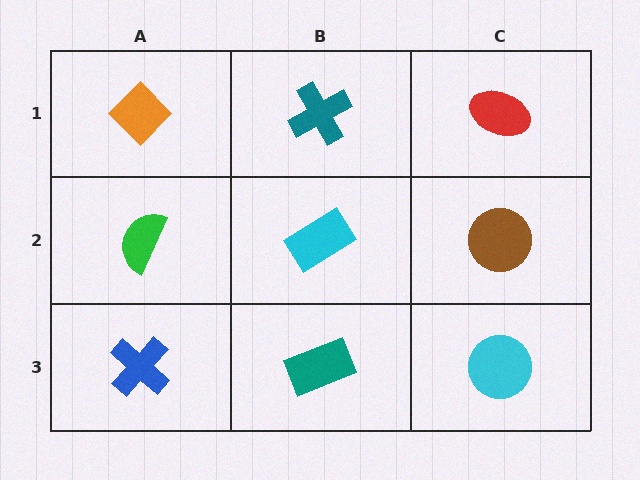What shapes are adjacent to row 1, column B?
A cyan rectangle (row 2, column B), an orange diamond (row 1, column A), a red ellipse (row 1, column C).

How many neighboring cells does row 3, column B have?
3.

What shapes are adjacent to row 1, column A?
A green semicircle (row 2, column A), a teal cross (row 1, column B).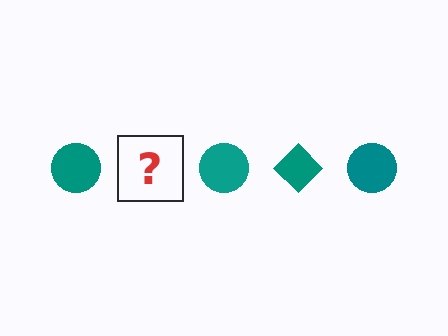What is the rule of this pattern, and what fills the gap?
The rule is that the pattern cycles through circle, diamond shapes in teal. The gap should be filled with a teal diamond.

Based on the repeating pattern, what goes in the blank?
The blank should be a teal diamond.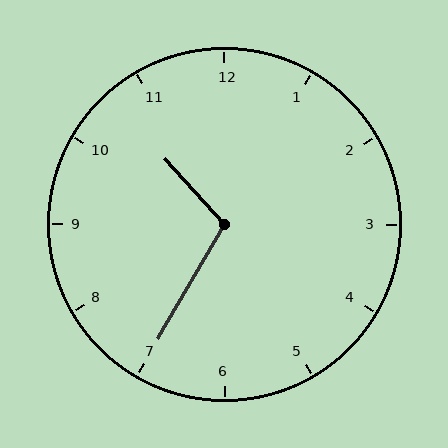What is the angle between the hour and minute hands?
Approximately 108 degrees.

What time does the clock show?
10:35.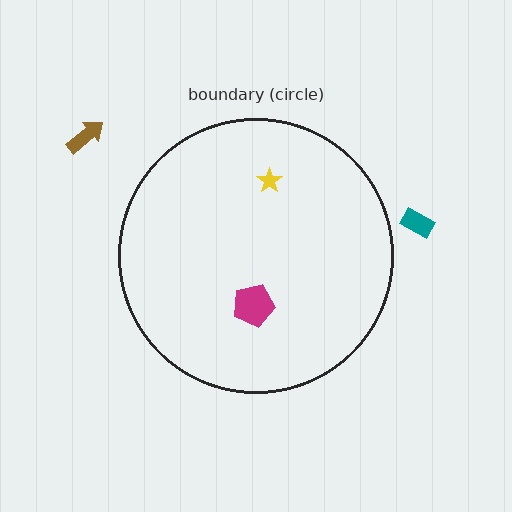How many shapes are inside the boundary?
2 inside, 2 outside.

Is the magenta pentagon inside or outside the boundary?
Inside.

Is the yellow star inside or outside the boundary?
Inside.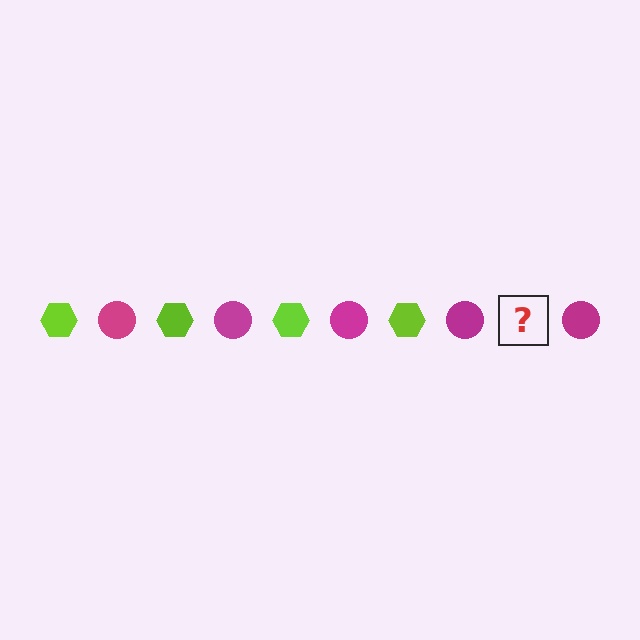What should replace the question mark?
The question mark should be replaced with a lime hexagon.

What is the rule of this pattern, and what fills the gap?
The rule is that the pattern alternates between lime hexagon and magenta circle. The gap should be filled with a lime hexagon.